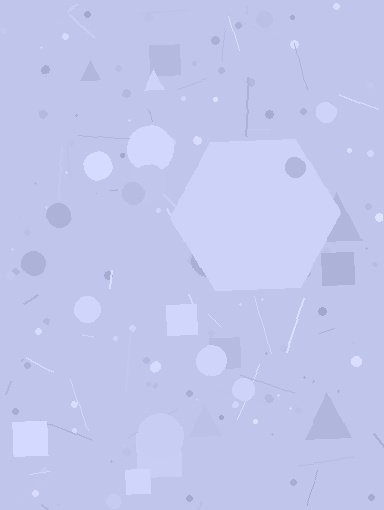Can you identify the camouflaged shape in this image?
The camouflaged shape is a hexagon.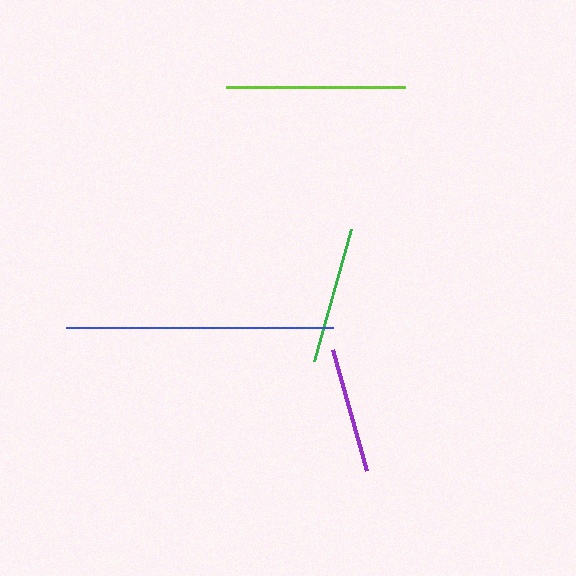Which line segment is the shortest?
The purple line is the shortest at approximately 126 pixels.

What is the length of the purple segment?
The purple segment is approximately 126 pixels long.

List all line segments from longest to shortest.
From longest to shortest: blue, lime, green, purple.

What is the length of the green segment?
The green segment is approximately 138 pixels long.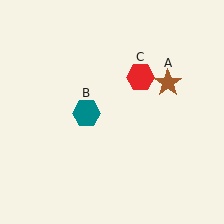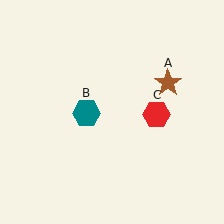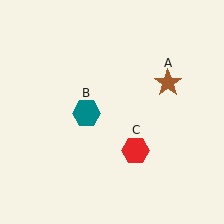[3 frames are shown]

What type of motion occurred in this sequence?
The red hexagon (object C) rotated clockwise around the center of the scene.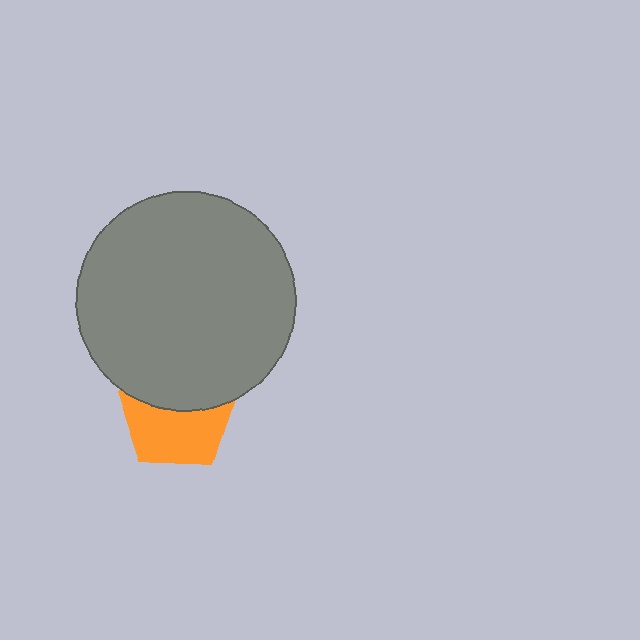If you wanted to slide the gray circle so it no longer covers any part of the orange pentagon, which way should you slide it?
Slide it up — that is the most direct way to separate the two shapes.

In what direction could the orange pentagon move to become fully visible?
The orange pentagon could move down. That would shift it out from behind the gray circle entirely.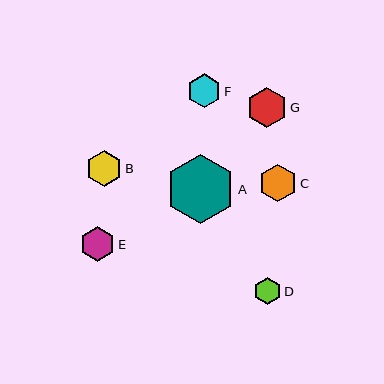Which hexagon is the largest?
Hexagon A is the largest with a size of approximately 69 pixels.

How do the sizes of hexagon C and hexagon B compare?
Hexagon C and hexagon B are approximately the same size.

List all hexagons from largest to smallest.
From largest to smallest: A, G, C, B, E, F, D.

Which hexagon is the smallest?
Hexagon D is the smallest with a size of approximately 27 pixels.